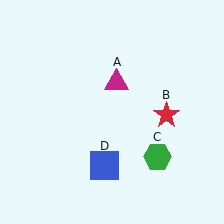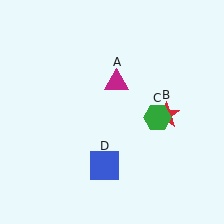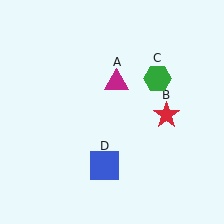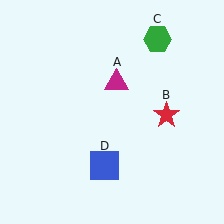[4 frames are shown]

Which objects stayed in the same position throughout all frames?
Magenta triangle (object A) and red star (object B) and blue square (object D) remained stationary.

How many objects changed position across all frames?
1 object changed position: green hexagon (object C).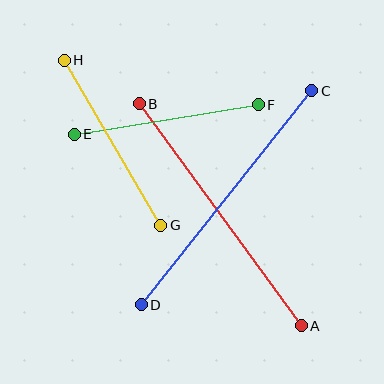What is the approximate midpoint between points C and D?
The midpoint is at approximately (226, 198) pixels.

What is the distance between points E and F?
The distance is approximately 186 pixels.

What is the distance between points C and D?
The distance is approximately 274 pixels.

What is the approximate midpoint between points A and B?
The midpoint is at approximately (220, 215) pixels.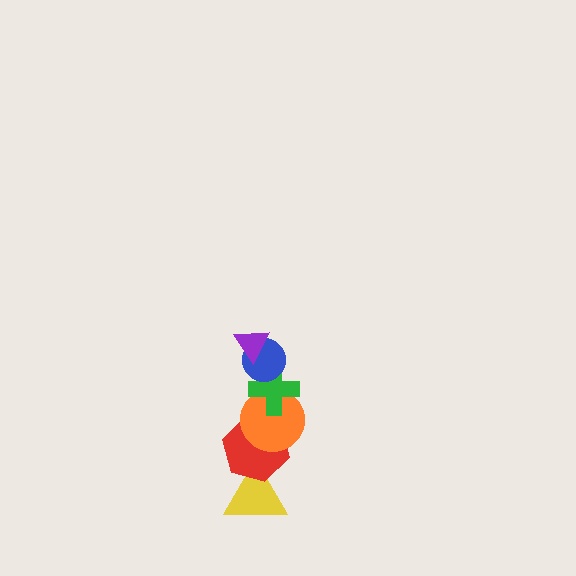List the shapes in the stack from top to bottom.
From top to bottom: the purple triangle, the blue circle, the green cross, the orange circle, the red hexagon, the yellow triangle.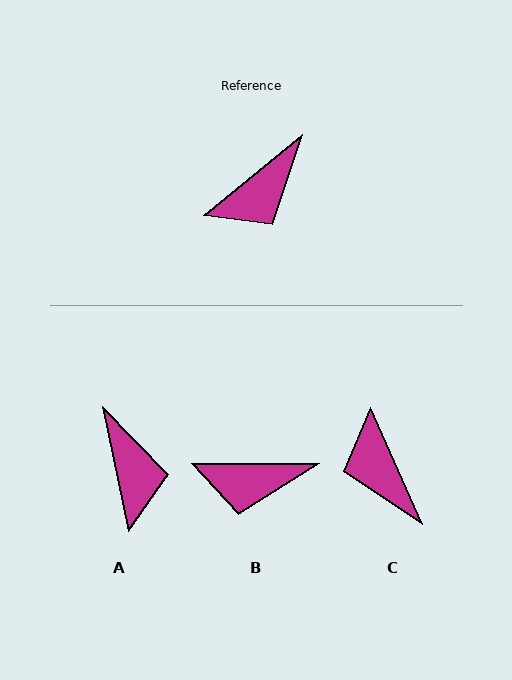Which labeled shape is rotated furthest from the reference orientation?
C, about 105 degrees away.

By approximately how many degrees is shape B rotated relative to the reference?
Approximately 39 degrees clockwise.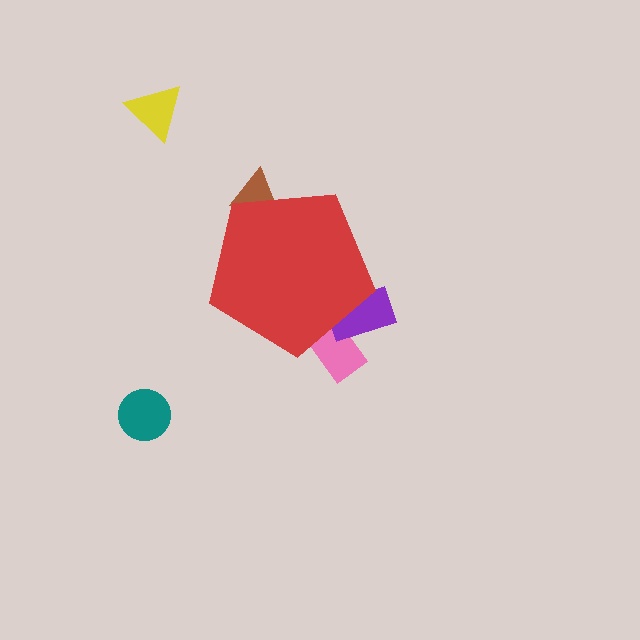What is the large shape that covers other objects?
A red pentagon.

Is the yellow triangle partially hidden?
No, the yellow triangle is fully visible.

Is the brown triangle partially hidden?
Yes, the brown triangle is partially hidden behind the red pentagon.